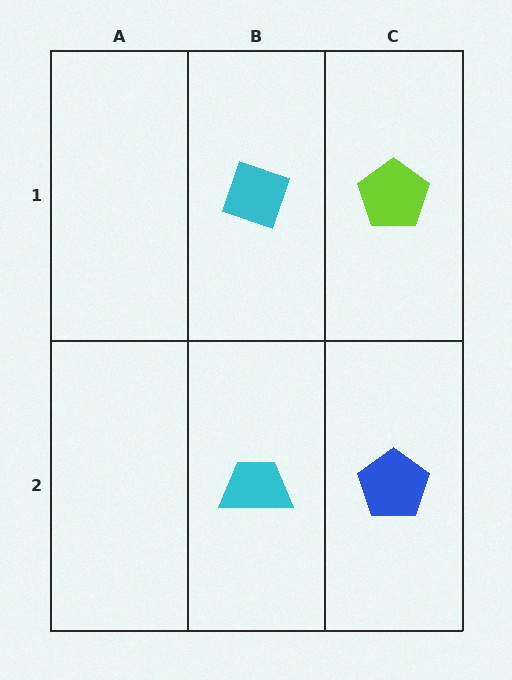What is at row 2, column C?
A blue pentagon.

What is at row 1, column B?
A cyan diamond.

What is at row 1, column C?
A lime pentagon.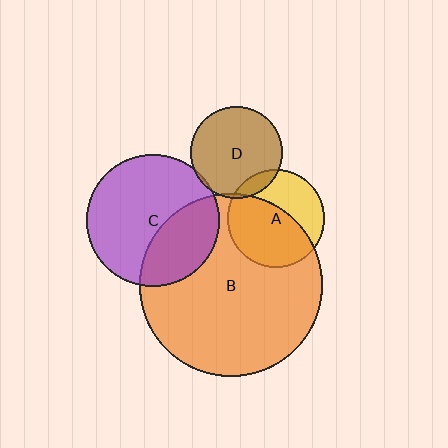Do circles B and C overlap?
Yes.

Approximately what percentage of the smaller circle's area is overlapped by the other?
Approximately 35%.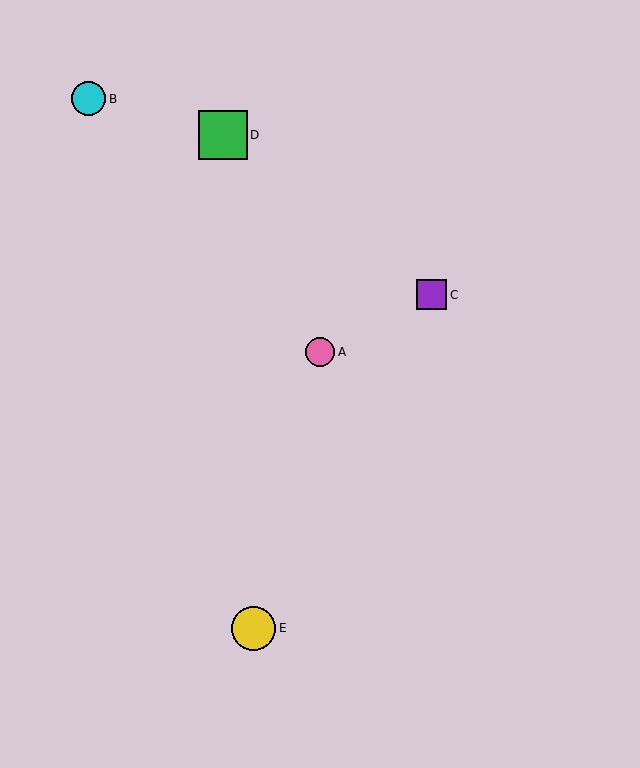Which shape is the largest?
The green square (labeled D) is the largest.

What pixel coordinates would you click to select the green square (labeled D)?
Click at (223, 135) to select the green square D.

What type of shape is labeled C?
Shape C is a purple square.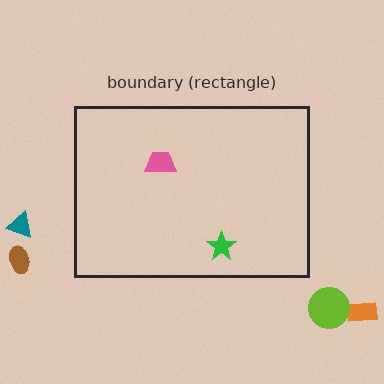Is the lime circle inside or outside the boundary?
Outside.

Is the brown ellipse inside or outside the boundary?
Outside.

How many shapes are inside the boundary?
2 inside, 4 outside.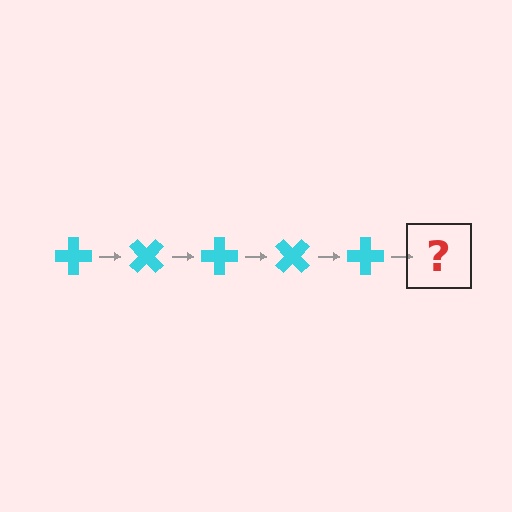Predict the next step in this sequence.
The next step is a cyan cross rotated 225 degrees.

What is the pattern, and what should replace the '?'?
The pattern is that the cross rotates 45 degrees each step. The '?' should be a cyan cross rotated 225 degrees.